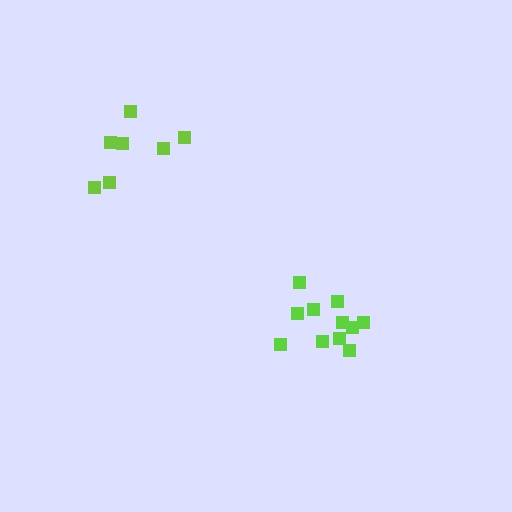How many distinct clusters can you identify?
There are 2 distinct clusters.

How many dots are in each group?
Group 1: 7 dots, Group 2: 11 dots (18 total).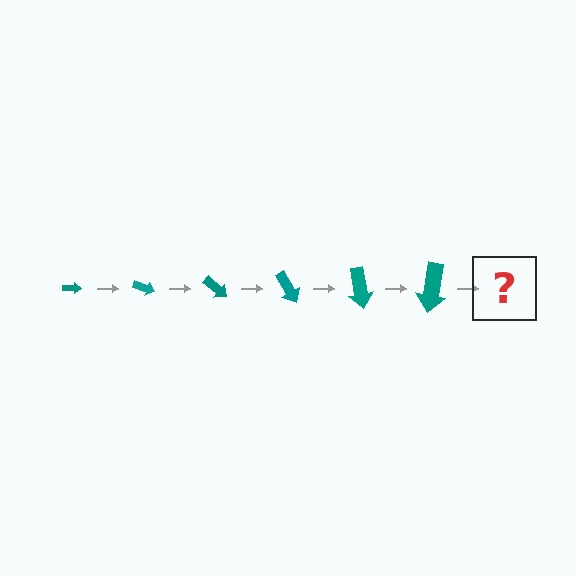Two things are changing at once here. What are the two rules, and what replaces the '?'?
The two rules are that the arrow grows larger each step and it rotates 20 degrees each step. The '?' should be an arrow, larger than the previous one and rotated 120 degrees from the start.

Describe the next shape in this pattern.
It should be an arrow, larger than the previous one and rotated 120 degrees from the start.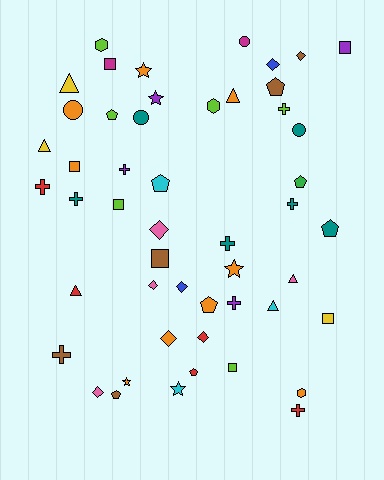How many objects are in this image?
There are 50 objects.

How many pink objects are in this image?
There are 4 pink objects.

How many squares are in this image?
There are 7 squares.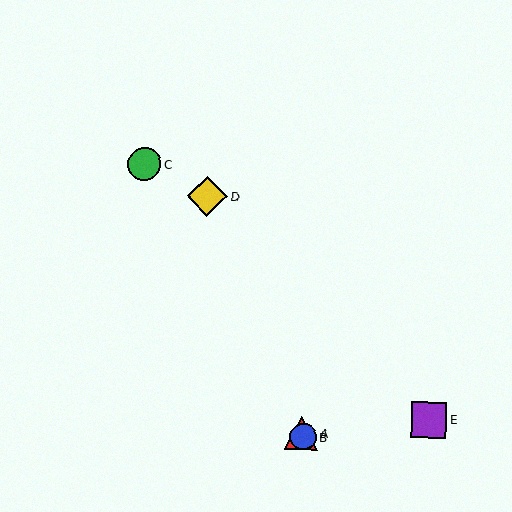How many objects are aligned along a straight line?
3 objects (A, B, C) are aligned along a straight line.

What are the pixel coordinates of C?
Object C is at (145, 164).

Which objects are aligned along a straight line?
Objects A, B, C are aligned along a straight line.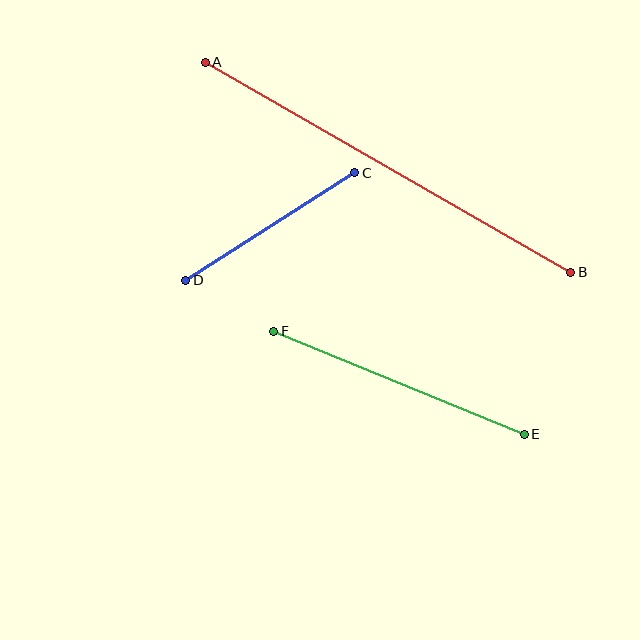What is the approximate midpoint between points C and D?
The midpoint is at approximately (270, 227) pixels.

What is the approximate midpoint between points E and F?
The midpoint is at approximately (399, 383) pixels.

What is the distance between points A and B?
The distance is approximately 422 pixels.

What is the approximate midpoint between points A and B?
The midpoint is at approximately (388, 167) pixels.